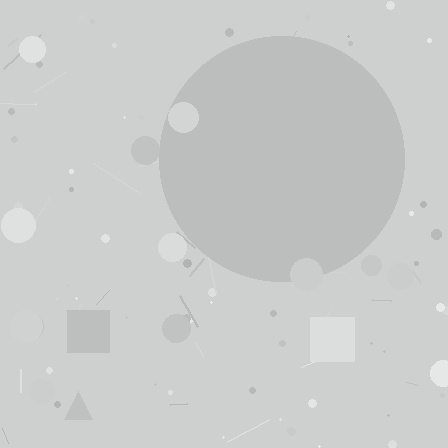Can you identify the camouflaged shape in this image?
The camouflaged shape is a circle.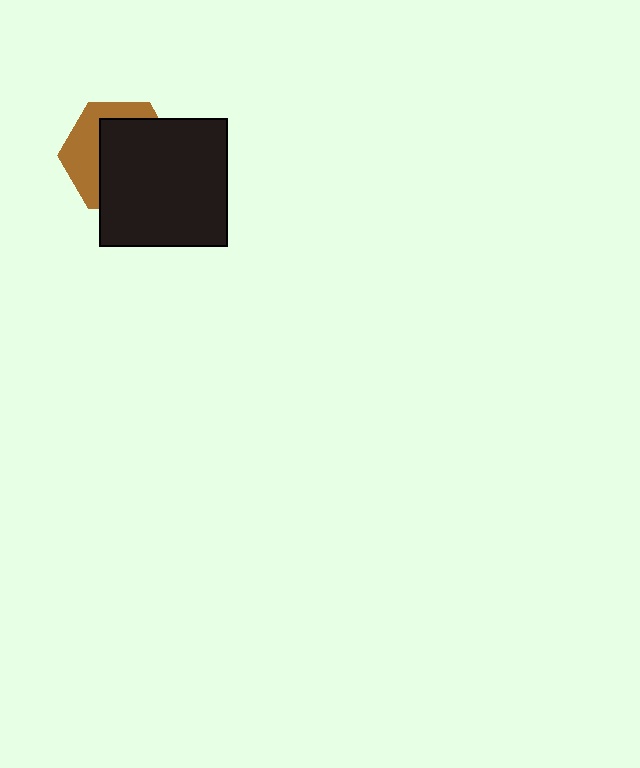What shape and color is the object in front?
The object in front is a black square.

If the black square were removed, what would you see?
You would see the complete brown hexagon.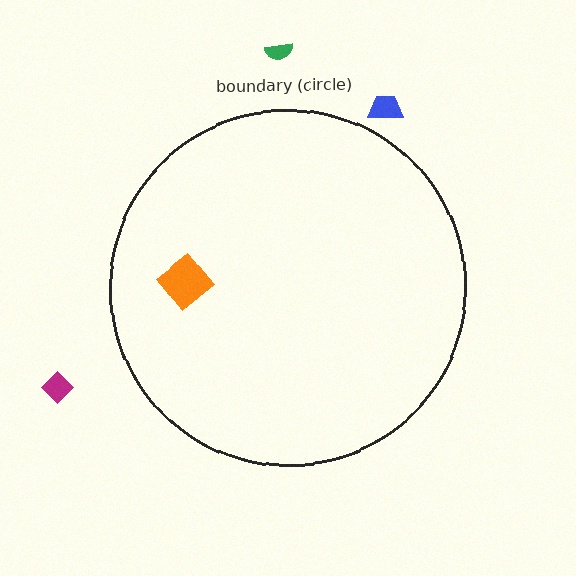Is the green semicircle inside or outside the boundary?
Outside.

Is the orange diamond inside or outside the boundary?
Inside.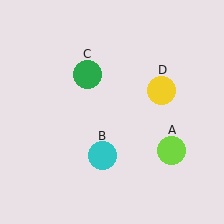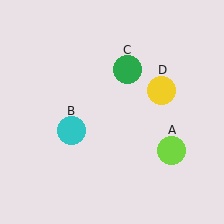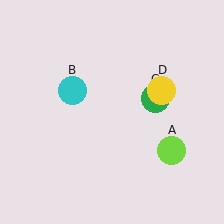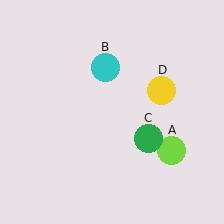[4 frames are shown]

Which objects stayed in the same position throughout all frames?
Lime circle (object A) and yellow circle (object D) remained stationary.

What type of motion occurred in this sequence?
The cyan circle (object B), green circle (object C) rotated clockwise around the center of the scene.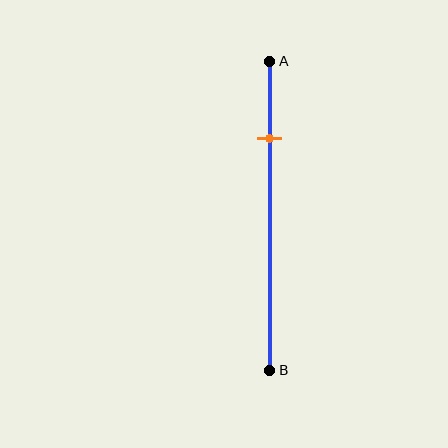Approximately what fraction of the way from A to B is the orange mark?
The orange mark is approximately 25% of the way from A to B.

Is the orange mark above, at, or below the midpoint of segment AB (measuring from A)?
The orange mark is above the midpoint of segment AB.